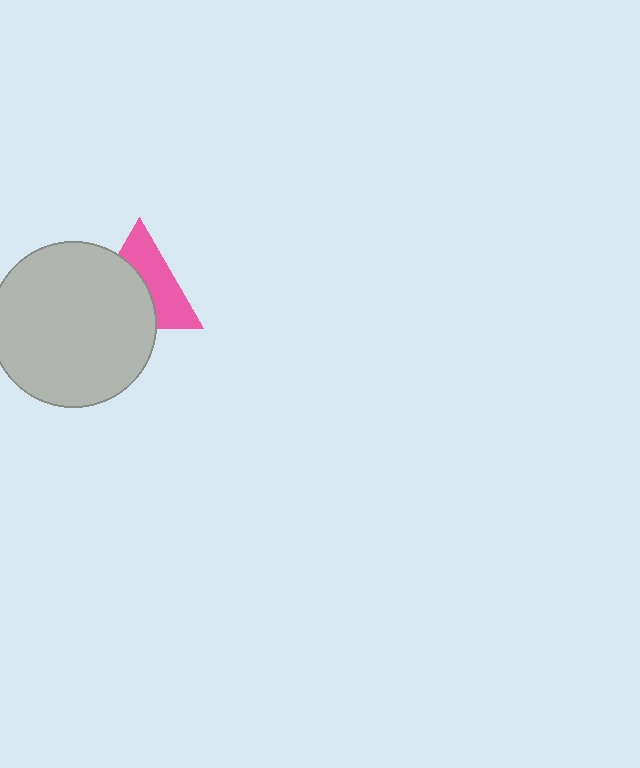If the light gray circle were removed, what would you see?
You would see the complete pink triangle.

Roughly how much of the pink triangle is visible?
About half of it is visible (roughly 48%).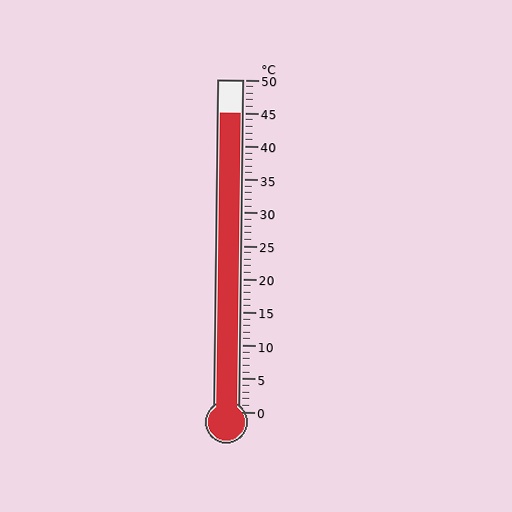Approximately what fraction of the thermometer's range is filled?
The thermometer is filled to approximately 90% of its range.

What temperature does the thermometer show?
The thermometer shows approximately 45°C.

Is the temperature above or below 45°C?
The temperature is at 45°C.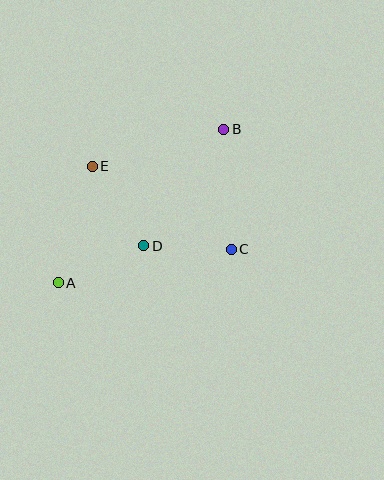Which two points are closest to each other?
Points C and D are closest to each other.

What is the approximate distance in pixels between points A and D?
The distance between A and D is approximately 93 pixels.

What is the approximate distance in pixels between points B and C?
The distance between B and C is approximately 120 pixels.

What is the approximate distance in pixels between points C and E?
The distance between C and E is approximately 162 pixels.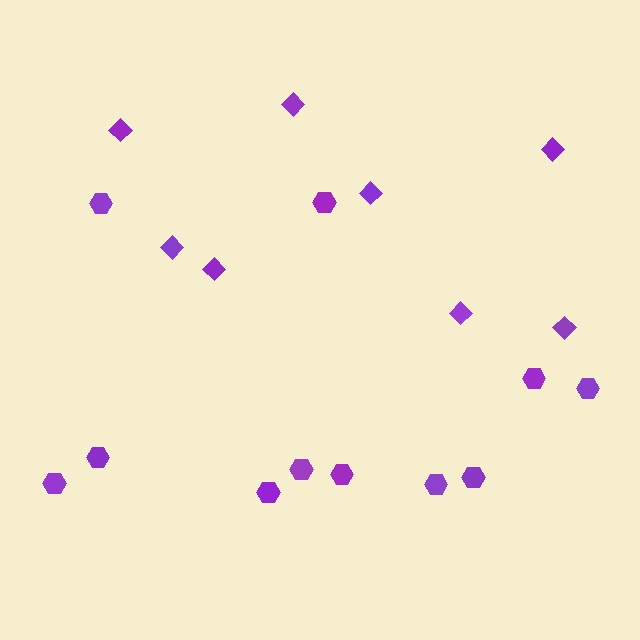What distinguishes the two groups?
There are 2 groups: one group of hexagons (11) and one group of diamonds (8).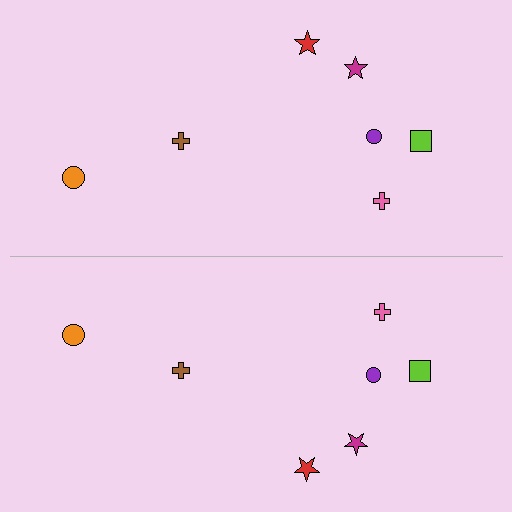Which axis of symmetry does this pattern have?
The pattern has a horizontal axis of symmetry running through the center of the image.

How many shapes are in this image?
There are 14 shapes in this image.